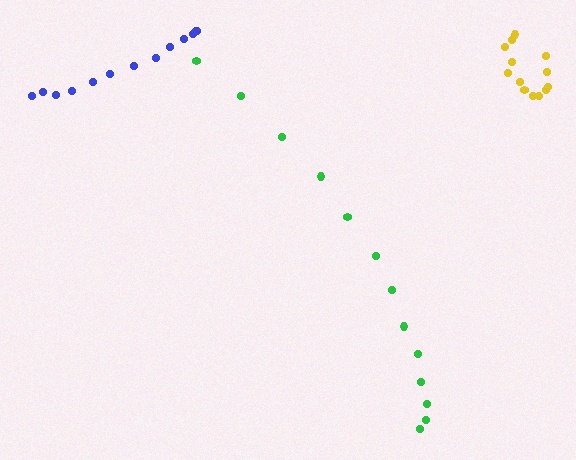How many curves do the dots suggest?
There are 3 distinct paths.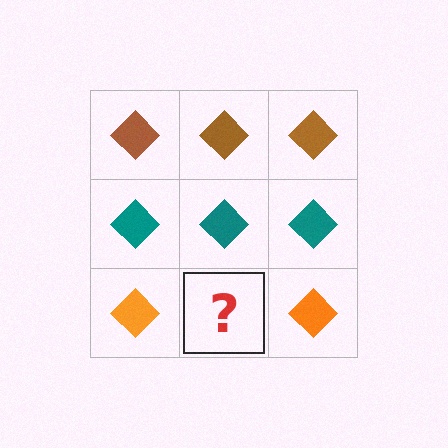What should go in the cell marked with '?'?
The missing cell should contain an orange diamond.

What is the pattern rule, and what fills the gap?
The rule is that each row has a consistent color. The gap should be filled with an orange diamond.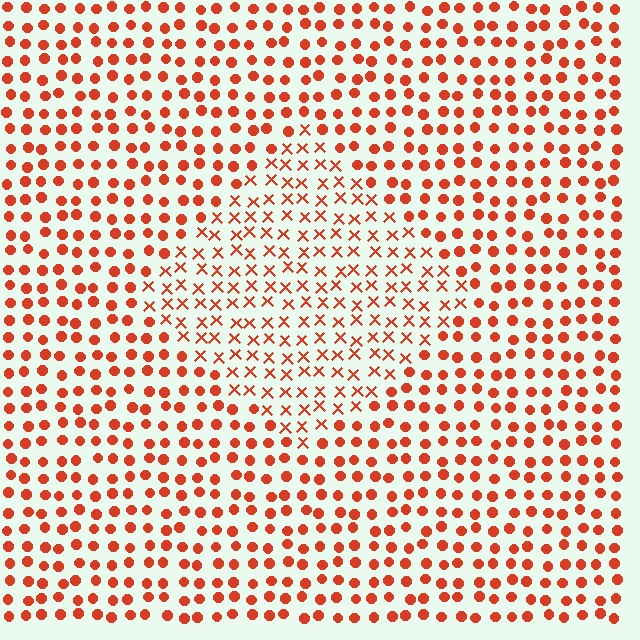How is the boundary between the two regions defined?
The boundary is defined by a change in element shape: X marks inside vs. circles outside. All elements share the same color and spacing.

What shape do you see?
I see a diamond.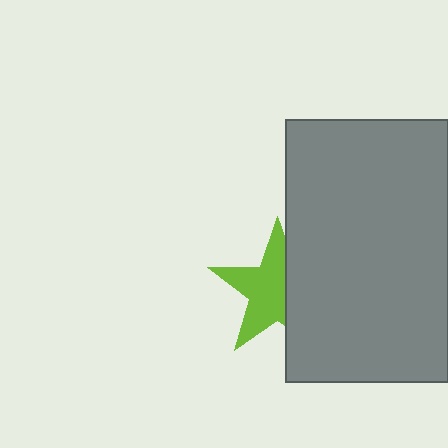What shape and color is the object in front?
The object in front is a gray rectangle.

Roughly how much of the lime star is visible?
About half of it is visible (roughly 61%).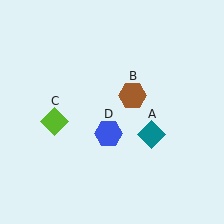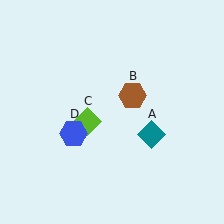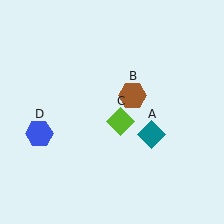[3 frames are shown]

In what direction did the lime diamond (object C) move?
The lime diamond (object C) moved right.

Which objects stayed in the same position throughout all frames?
Teal diamond (object A) and brown hexagon (object B) remained stationary.